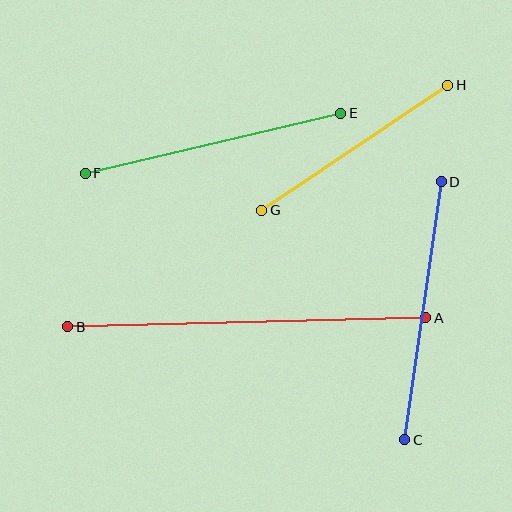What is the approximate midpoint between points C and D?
The midpoint is at approximately (423, 311) pixels.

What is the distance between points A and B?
The distance is approximately 358 pixels.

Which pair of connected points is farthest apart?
Points A and B are farthest apart.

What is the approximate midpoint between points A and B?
The midpoint is at approximately (247, 322) pixels.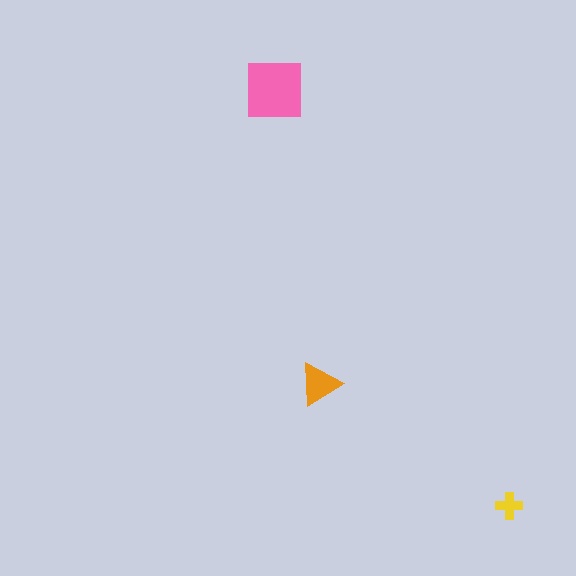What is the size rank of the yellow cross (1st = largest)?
3rd.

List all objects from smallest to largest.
The yellow cross, the orange triangle, the pink square.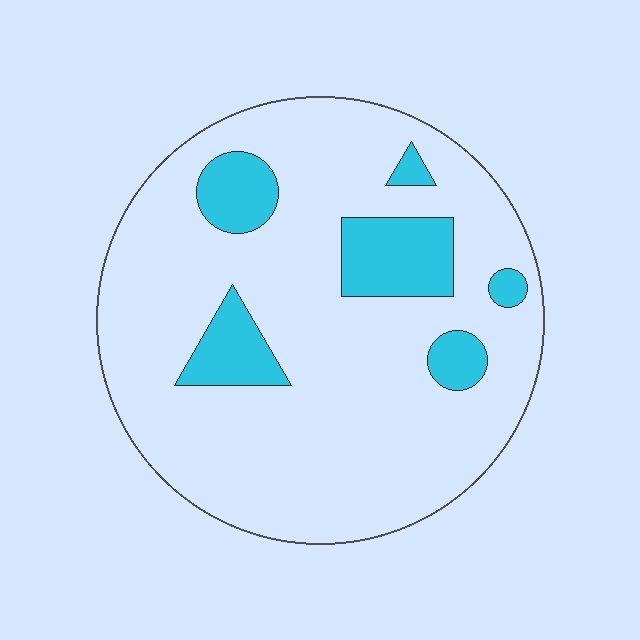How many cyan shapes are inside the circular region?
6.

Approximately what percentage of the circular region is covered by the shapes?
Approximately 15%.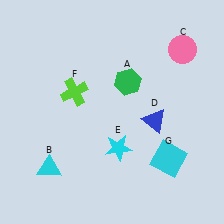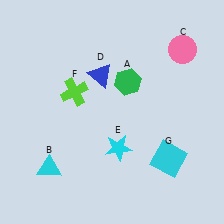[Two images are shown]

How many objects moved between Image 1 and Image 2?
1 object moved between the two images.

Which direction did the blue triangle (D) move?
The blue triangle (D) moved left.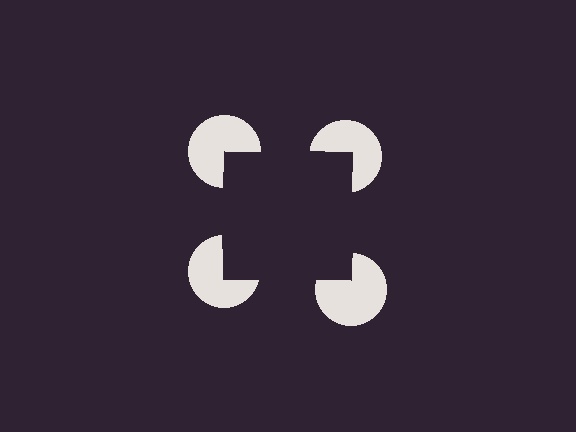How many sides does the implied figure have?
4 sides.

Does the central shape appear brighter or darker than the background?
It typically appears slightly darker than the background, even though no actual brightness change is drawn.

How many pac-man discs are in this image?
There are 4 — one at each vertex of the illusory square.